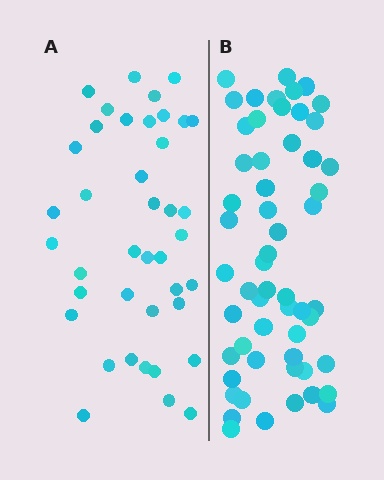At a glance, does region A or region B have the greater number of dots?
Region B (the right region) has more dots.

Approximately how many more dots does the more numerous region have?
Region B has approximately 15 more dots than region A.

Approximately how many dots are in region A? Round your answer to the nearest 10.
About 40 dots.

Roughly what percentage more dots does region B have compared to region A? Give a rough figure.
About 40% more.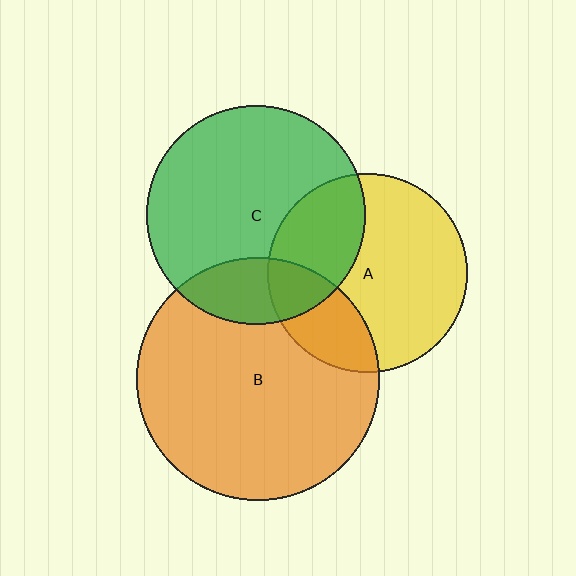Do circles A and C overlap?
Yes.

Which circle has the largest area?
Circle B (orange).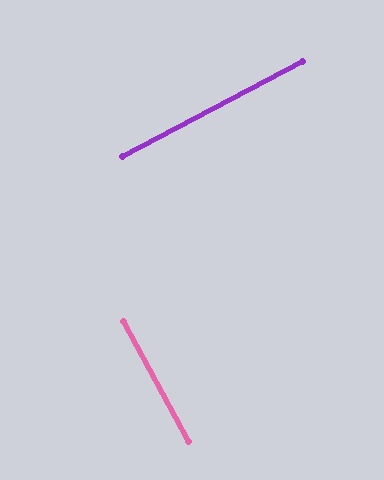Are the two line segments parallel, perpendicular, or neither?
Perpendicular — they meet at approximately 89°.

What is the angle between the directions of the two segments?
Approximately 89 degrees.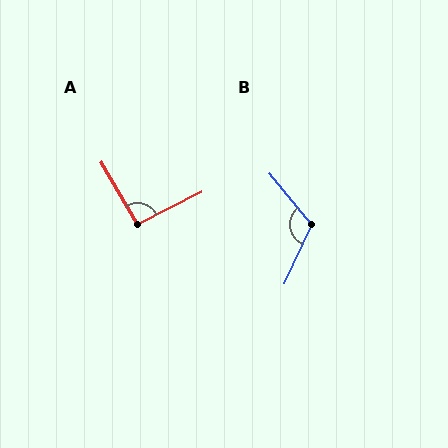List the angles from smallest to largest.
A (94°), B (116°).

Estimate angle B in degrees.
Approximately 116 degrees.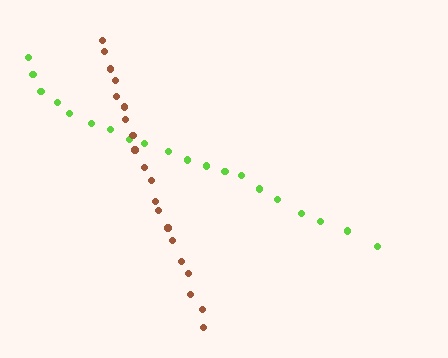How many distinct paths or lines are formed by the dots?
There are 2 distinct paths.